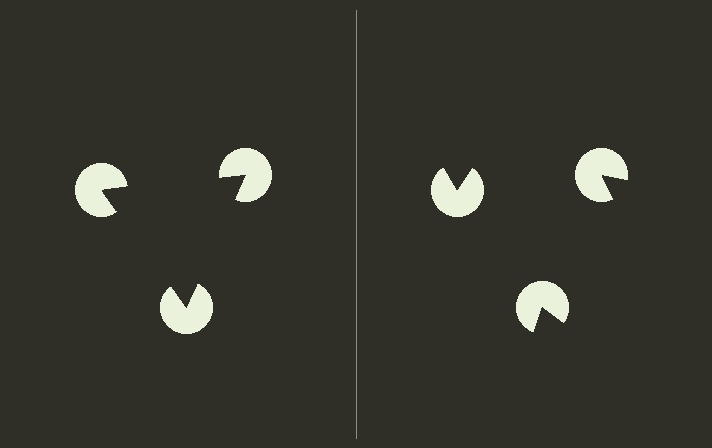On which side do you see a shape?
An illusory triangle appears on the left side. On the right side the wedge cuts are rotated, so no coherent shape forms.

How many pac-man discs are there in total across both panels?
6 — 3 on each side.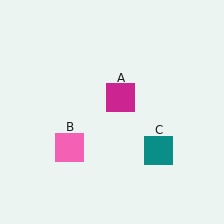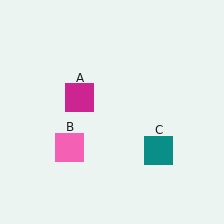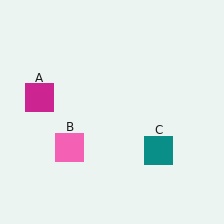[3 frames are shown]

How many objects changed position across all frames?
1 object changed position: magenta square (object A).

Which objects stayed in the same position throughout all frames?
Pink square (object B) and teal square (object C) remained stationary.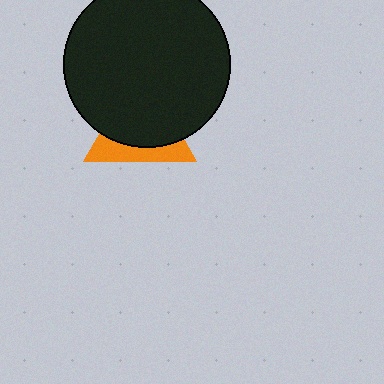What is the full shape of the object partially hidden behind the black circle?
The partially hidden object is an orange triangle.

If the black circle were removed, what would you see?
You would see the complete orange triangle.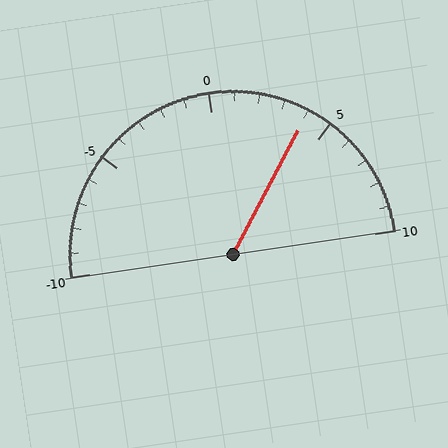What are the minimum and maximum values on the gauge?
The gauge ranges from -10 to 10.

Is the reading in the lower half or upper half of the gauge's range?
The reading is in the upper half of the range (-10 to 10).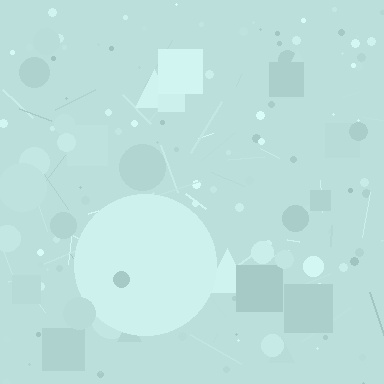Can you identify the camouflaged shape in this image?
The camouflaged shape is a circle.